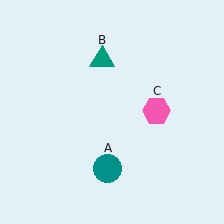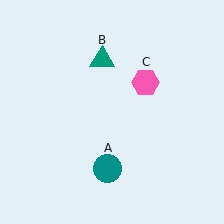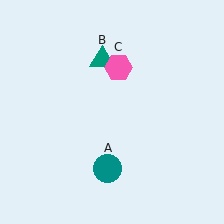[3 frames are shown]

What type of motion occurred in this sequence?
The pink hexagon (object C) rotated counterclockwise around the center of the scene.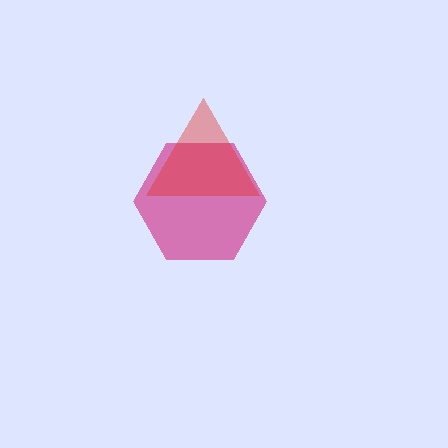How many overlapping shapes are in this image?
There are 2 overlapping shapes in the image.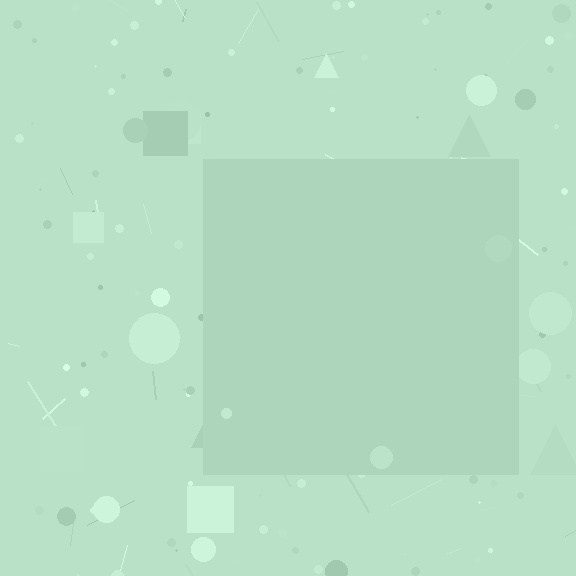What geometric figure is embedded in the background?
A square is embedded in the background.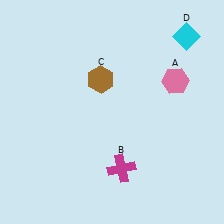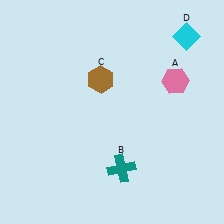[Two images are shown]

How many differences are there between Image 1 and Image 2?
There is 1 difference between the two images.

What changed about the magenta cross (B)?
In Image 1, B is magenta. In Image 2, it changed to teal.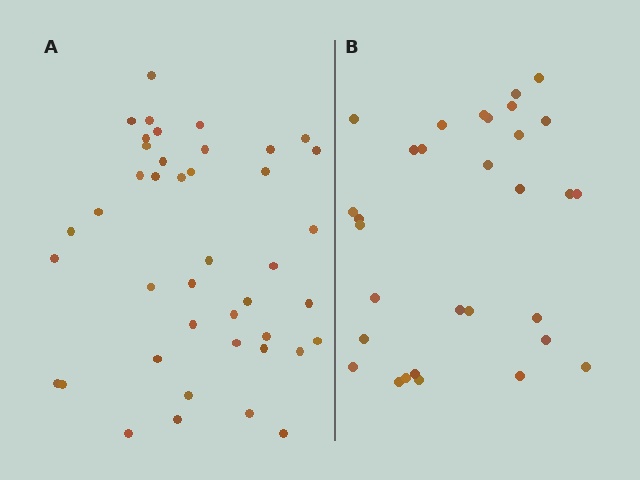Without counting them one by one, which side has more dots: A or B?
Region A (the left region) has more dots.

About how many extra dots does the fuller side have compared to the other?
Region A has roughly 12 or so more dots than region B.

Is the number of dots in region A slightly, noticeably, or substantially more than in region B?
Region A has noticeably more, but not dramatically so. The ratio is roughly 1.4 to 1.